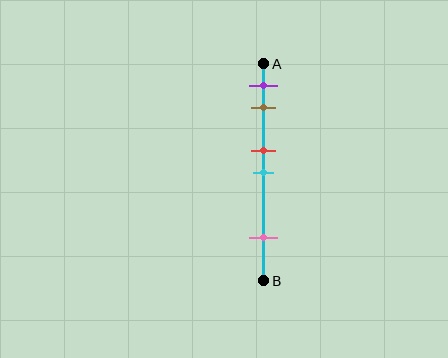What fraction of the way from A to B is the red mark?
The red mark is approximately 40% (0.4) of the way from A to B.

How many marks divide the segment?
There are 5 marks dividing the segment.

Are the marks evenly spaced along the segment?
No, the marks are not evenly spaced.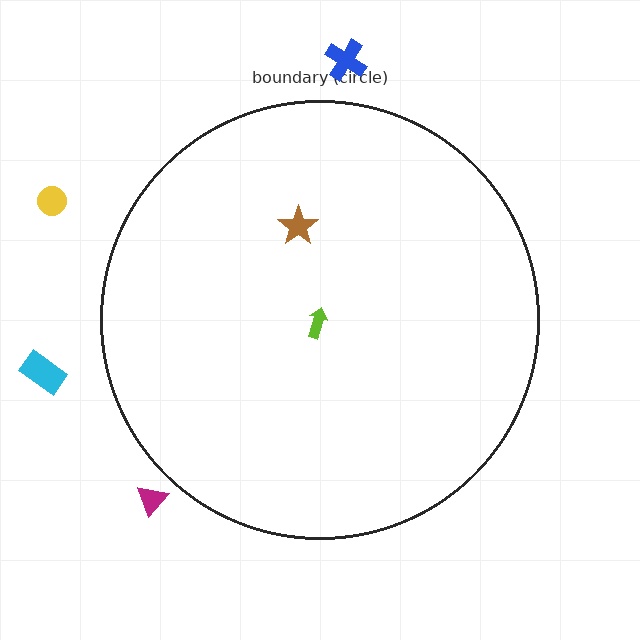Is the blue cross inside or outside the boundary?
Outside.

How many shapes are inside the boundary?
2 inside, 4 outside.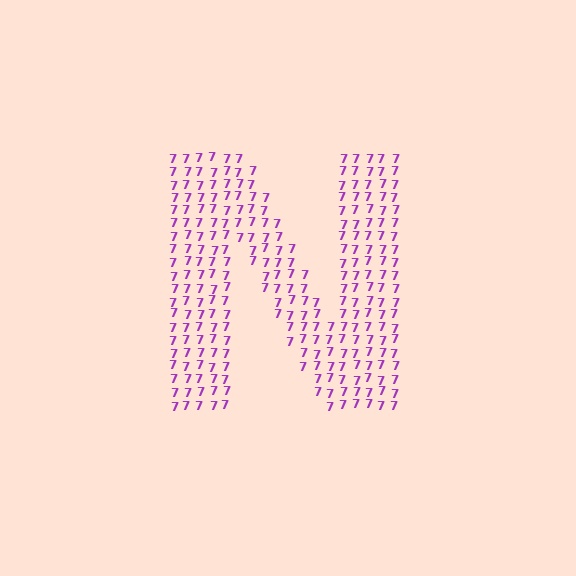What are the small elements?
The small elements are digit 7's.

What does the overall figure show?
The overall figure shows the letter N.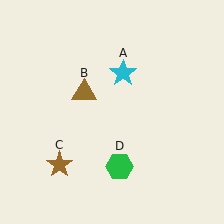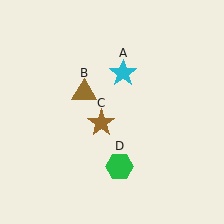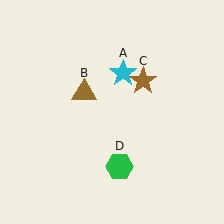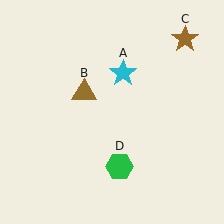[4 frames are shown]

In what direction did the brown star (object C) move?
The brown star (object C) moved up and to the right.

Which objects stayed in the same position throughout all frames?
Cyan star (object A) and brown triangle (object B) and green hexagon (object D) remained stationary.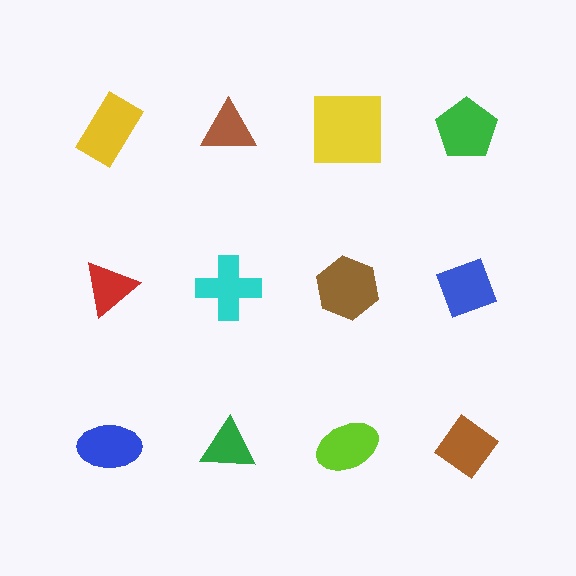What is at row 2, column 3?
A brown hexagon.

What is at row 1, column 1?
A yellow rectangle.